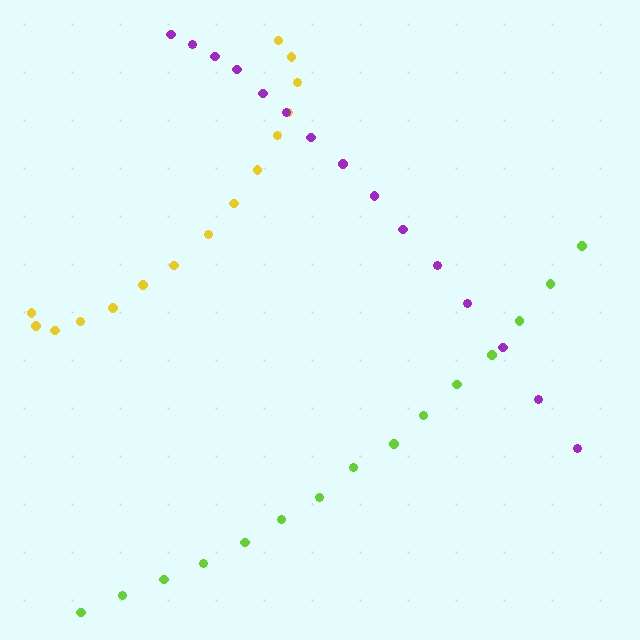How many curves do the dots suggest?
There are 3 distinct paths.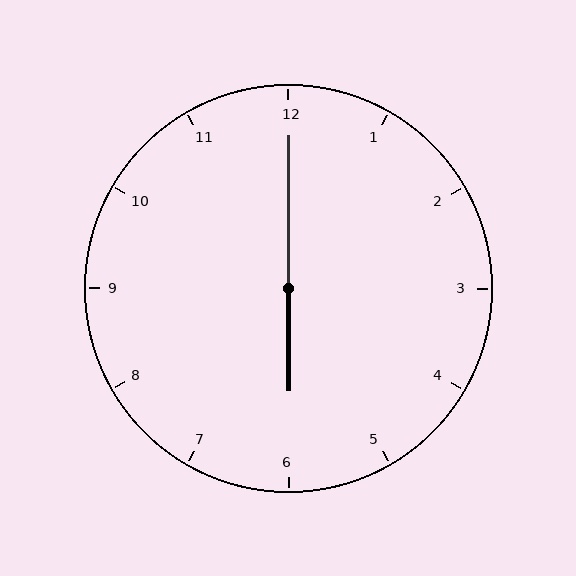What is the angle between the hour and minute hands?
Approximately 180 degrees.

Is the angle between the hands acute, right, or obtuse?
It is obtuse.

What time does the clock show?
6:00.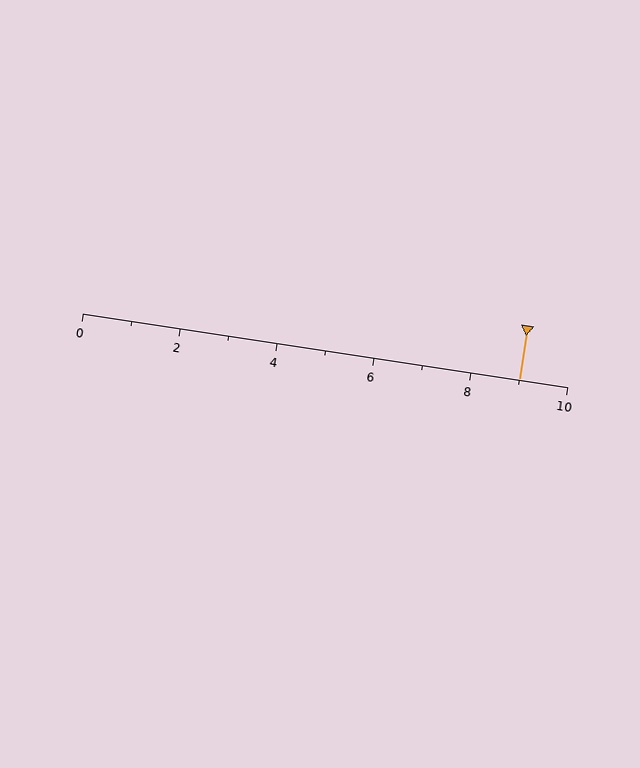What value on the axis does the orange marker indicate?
The marker indicates approximately 9.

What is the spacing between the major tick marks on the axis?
The major ticks are spaced 2 apart.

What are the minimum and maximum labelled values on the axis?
The axis runs from 0 to 10.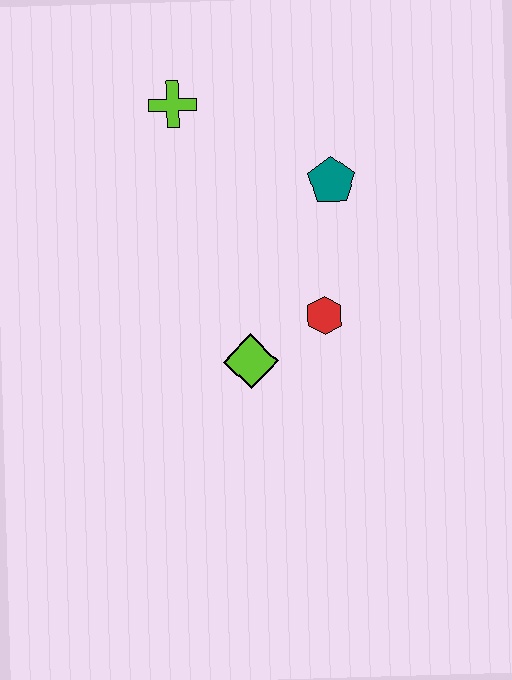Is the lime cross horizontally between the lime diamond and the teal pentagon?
No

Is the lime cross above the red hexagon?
Yes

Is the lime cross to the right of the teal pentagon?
No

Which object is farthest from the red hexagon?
The lime cross is farthest from the red hexagon.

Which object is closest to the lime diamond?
The red hexagon is closest to the lime diamond.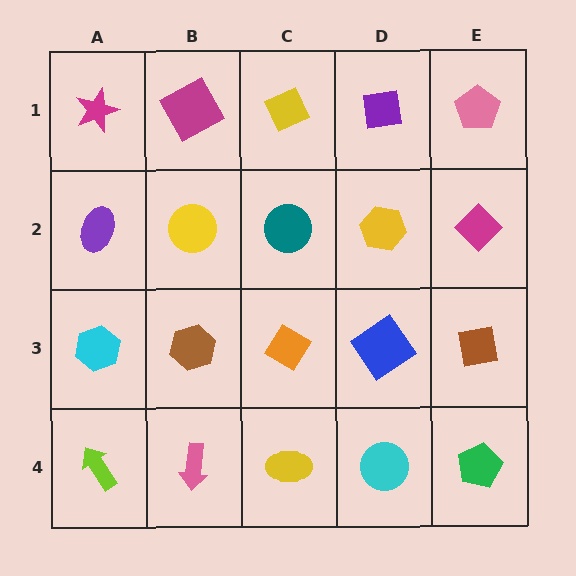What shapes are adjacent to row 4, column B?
A brown hexagon (row 3, column B), a lime arrow (row 4, column A), a yellow ellipse (row 4, column C).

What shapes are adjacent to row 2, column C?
A yellow diamond (row 1, column C), an orange diamond (row 3, column C), a yellow circle (row 2, column B), a yellow hexagon (row 2, column D).